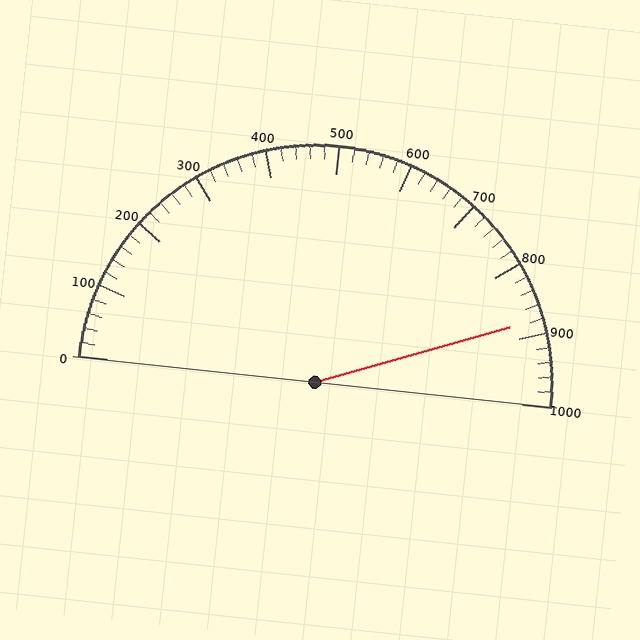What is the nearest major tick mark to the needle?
The nearest major tick mark is 900.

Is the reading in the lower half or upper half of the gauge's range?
The reading is in the upper half of the range (0 to 1000).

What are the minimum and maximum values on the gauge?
The gauge ranges from 0 to 1000.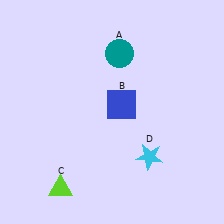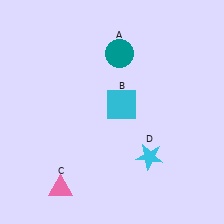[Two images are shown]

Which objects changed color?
B changed from blue to cyan. C changed from lime to pink.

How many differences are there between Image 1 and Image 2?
There are 2 differences between the two images.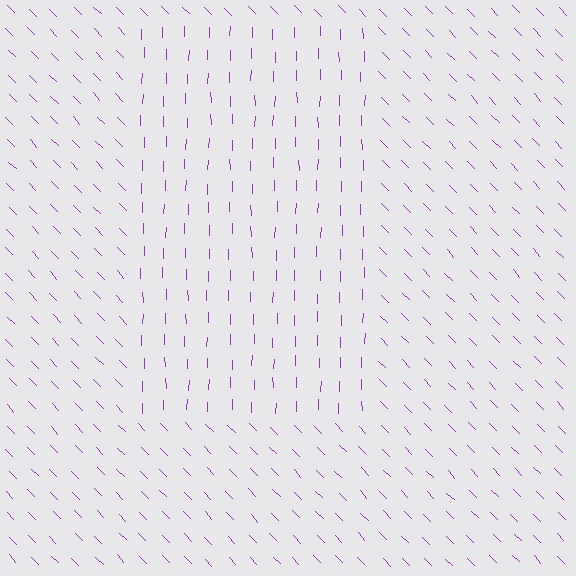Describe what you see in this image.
The image is filled with small purple line segments. A rectangle region in the image has lines oriented differently from the surrounding lines, creating a visible texture boundary.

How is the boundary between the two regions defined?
The boundary is defined purely by a change in line orientation (approximately 45 degrees difference). All lines are the same color and thickness.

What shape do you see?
I see a rectangle.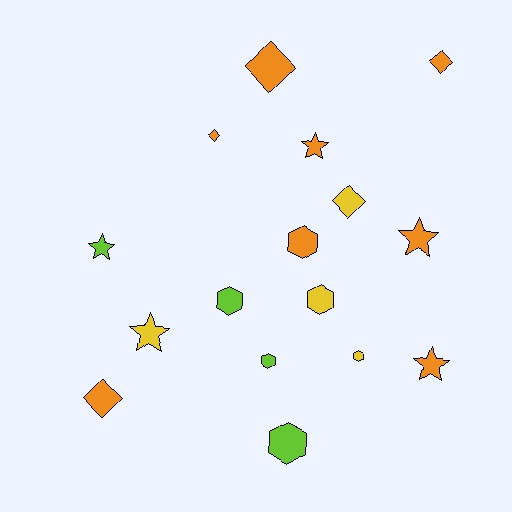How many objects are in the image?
There are 16 objects.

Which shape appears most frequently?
Hexagon, with 6 objects.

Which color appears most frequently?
Orange, with 8 objects.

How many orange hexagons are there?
There is 1 orange hexagon.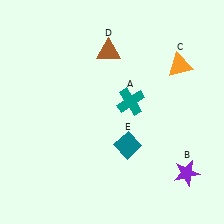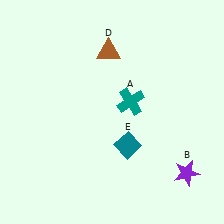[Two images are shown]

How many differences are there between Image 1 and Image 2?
There is 1 difference between the two images.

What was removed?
The orange triangle (C) was removed in Image 2.